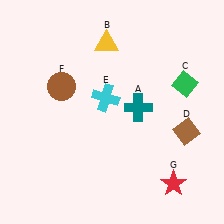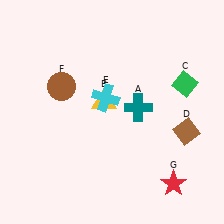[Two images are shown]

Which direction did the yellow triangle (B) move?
The yellow triangle (B) moved down.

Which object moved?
The yellow triangle (B) moved down.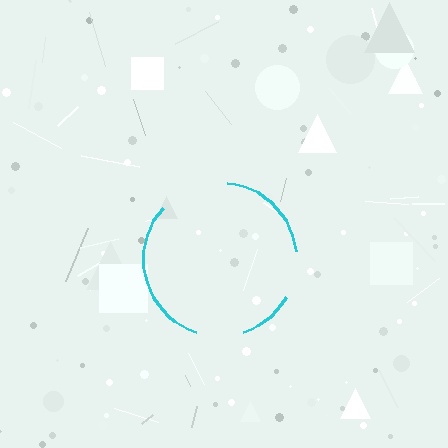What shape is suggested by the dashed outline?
The dashed outline suggests a circle.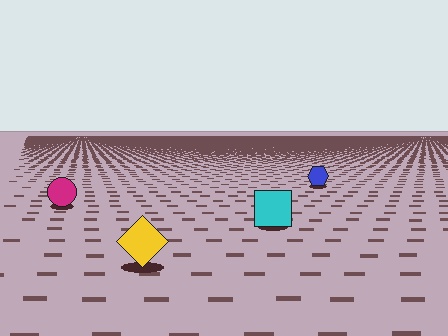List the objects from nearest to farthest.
From nearest to farthest: the yellow diamond, the cyan square, the magenta circle, the blue hexagon.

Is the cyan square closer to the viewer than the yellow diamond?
No. The yellow diamond is closer — you can tell from the texture gradient: the ground texture is coarser near it.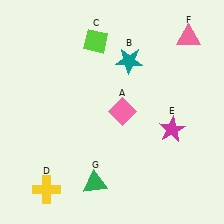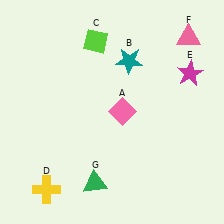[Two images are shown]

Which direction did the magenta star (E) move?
The magenta star (E) moved up.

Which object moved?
The magenta star (E) moved up.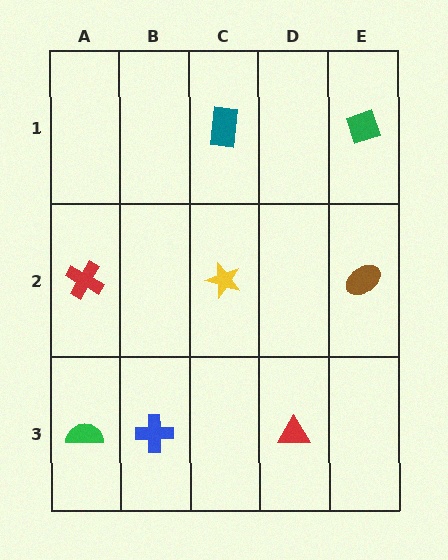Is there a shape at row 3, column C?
No, that cell is empty.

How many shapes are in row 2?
3 shapes.